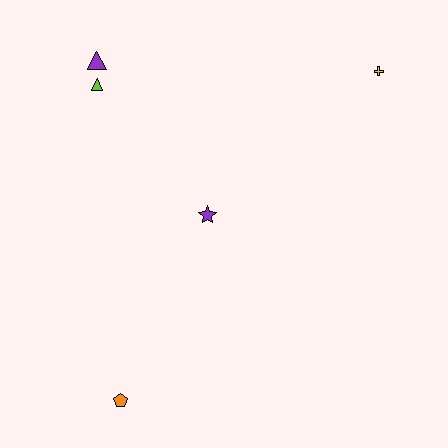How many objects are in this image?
There are 5 objects.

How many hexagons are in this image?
There are no hexagons.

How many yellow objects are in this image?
There is 1 yellow object.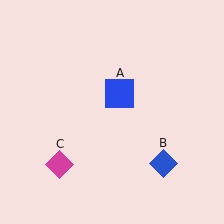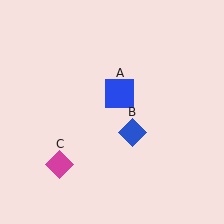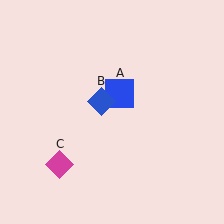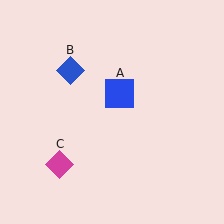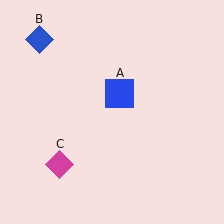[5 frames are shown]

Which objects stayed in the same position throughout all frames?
Blue square (object A) and magenta diamond (object C) remained stationary.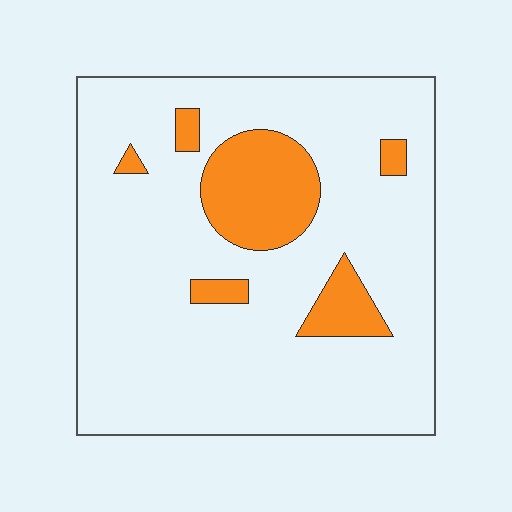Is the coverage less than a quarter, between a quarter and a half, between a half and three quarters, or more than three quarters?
Less than a quarter.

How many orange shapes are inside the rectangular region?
6.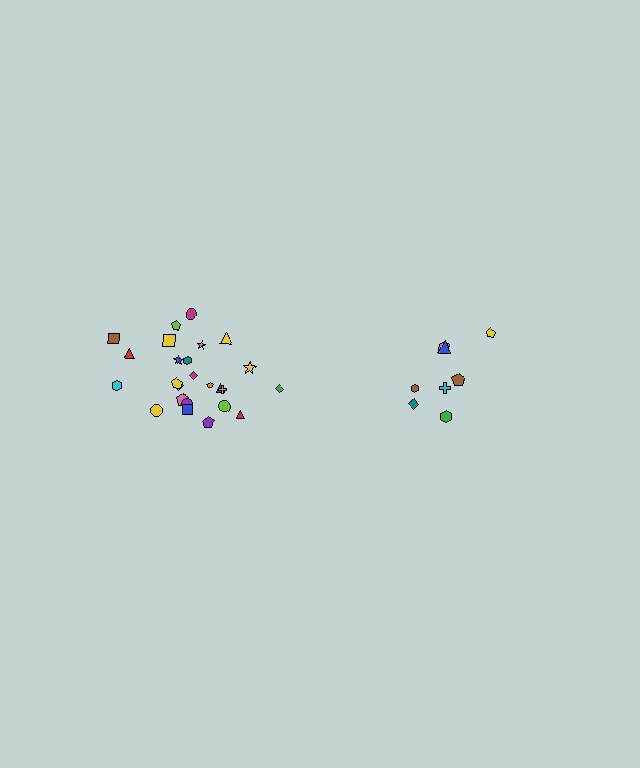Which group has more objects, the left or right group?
The left group.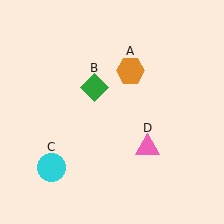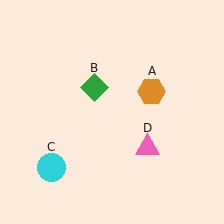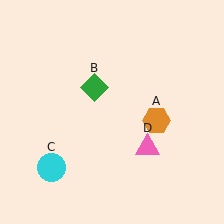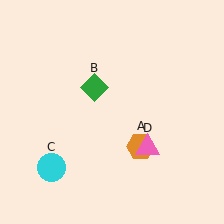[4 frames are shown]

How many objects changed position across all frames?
1 object changed position: orange hexagon (object A).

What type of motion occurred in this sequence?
The orange hexagon (object A) rotated clockwise around the center of the scene.